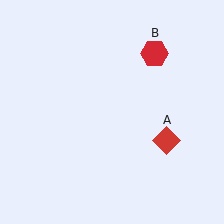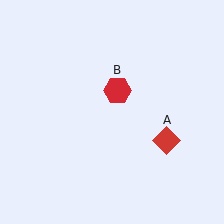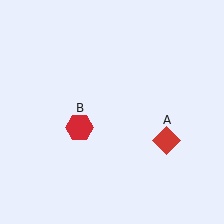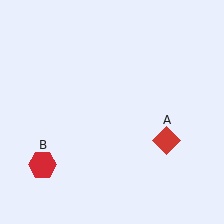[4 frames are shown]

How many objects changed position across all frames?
1 object changed position: red hexagon (object B).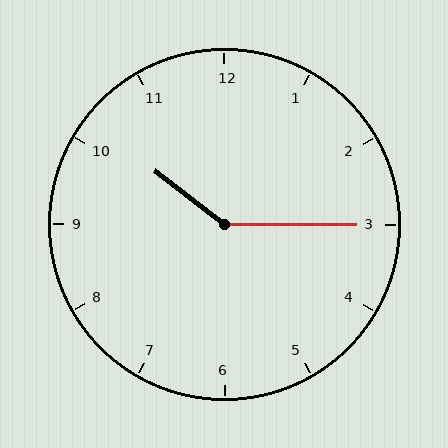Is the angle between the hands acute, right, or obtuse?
It is obtuse.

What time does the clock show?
10:15.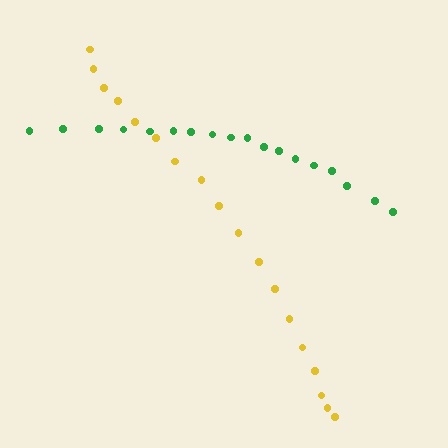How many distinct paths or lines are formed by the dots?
There are 2 distinct paths.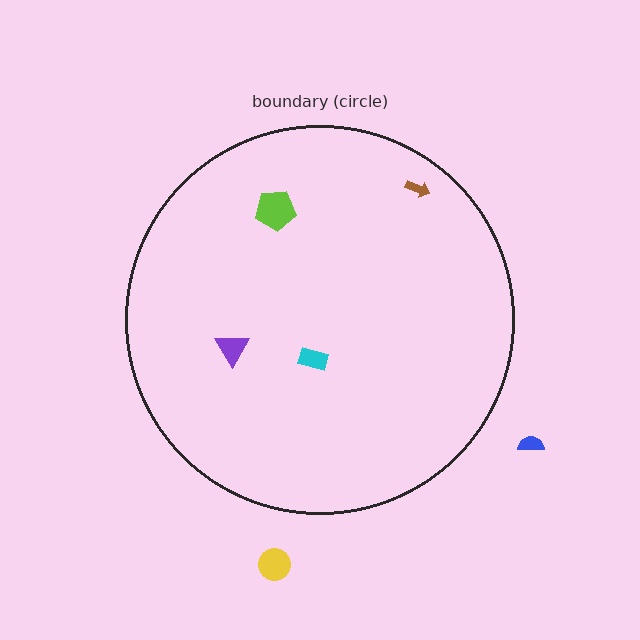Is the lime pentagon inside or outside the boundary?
Inside.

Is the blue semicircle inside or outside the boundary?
Outside.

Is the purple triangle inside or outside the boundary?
Inside.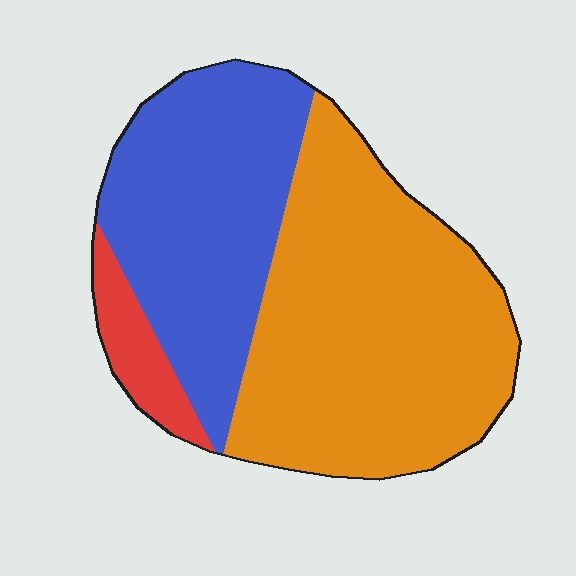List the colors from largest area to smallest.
From largest to smallest: orange, blue, red.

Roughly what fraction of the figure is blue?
Blue takes up about three eighths (3/8) of the figure.